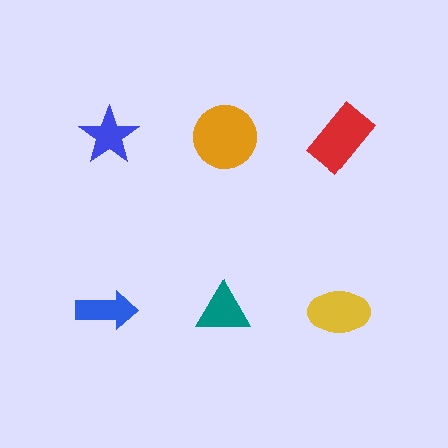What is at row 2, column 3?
A yellow ellipse.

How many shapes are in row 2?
3 shapes.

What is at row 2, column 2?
A teal triangle.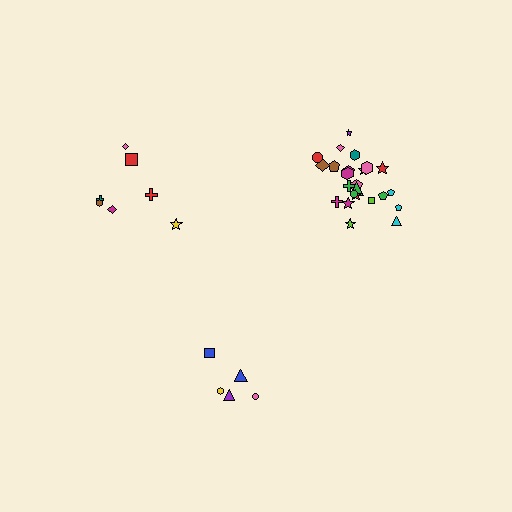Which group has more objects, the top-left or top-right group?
The top-right group.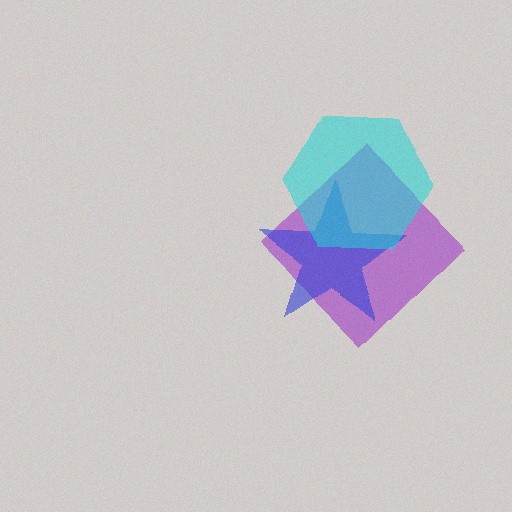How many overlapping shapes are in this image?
There are 3 overlapping shapes in the image.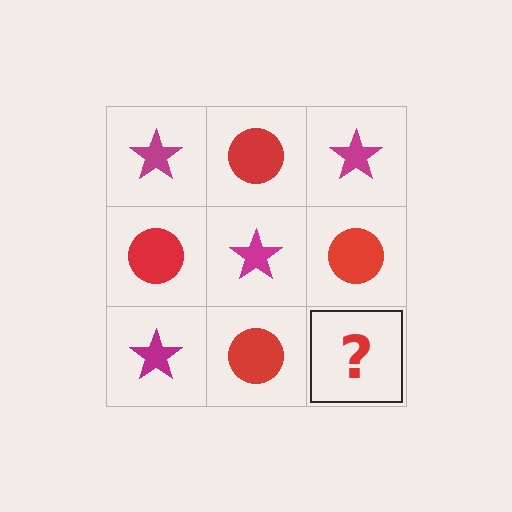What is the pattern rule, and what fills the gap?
The rule is that it alternates magenta star and red circle in a checkerboard pattern. The gap should be filled with a magenta star.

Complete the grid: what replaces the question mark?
The question mark should be replaced with a magenta star.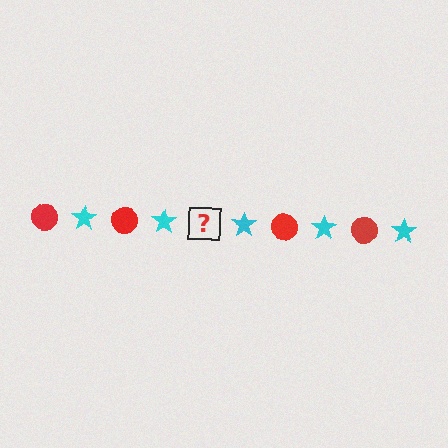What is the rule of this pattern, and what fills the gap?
The rule is that the pattern alternates between red circle and cyan star. The gap should be filled with a red circle.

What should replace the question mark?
The question mark should be replaced with a red circle.